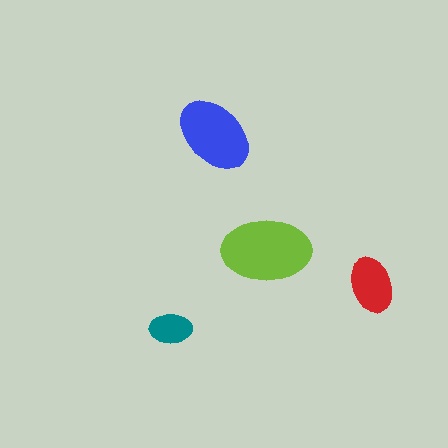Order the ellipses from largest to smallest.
the lime one, the blue one, the red one, the teal one.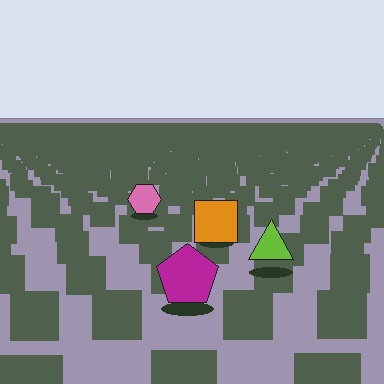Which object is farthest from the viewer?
The pink hexagon is farthest from the viewer. It appears smaller and the ground texture around it is denser.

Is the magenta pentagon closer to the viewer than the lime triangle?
Yes. The magenta pentagon is closer — you can tell from the texture gradient: the ground texture is coarser near it.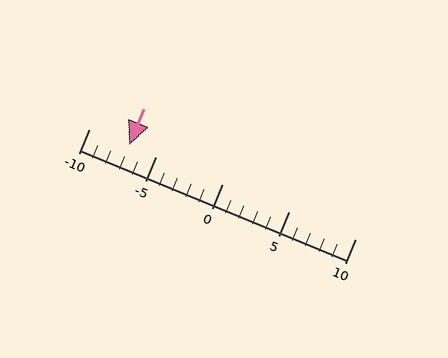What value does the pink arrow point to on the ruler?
The pink arrow points to approximately -7.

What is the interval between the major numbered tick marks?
The major tick marks are spaced 5 units apart.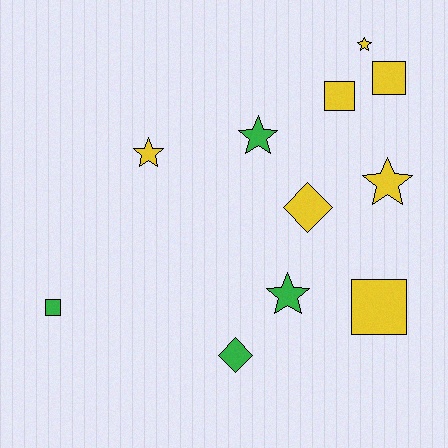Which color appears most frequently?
Yellow, with 7 objects.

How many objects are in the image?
There are 11 objects.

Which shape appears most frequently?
Star, with 5 objects.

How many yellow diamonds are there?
There is 1 yellow diamond.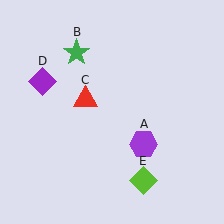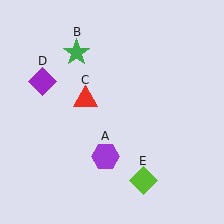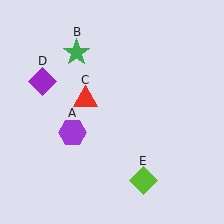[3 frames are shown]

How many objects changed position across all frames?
1 object changed position: purple hexagon (object A).